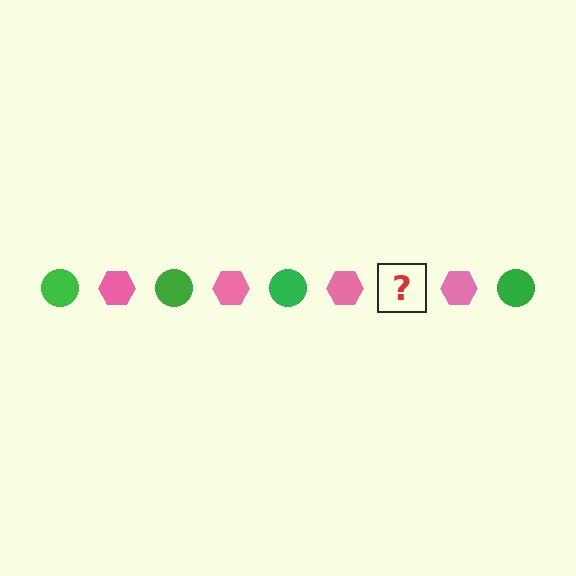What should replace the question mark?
The question mark should be replaced with a green circle.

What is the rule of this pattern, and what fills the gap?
The rule is that the pattern alternates between green circle and pink hexagon. The gap should be filled with a green circle.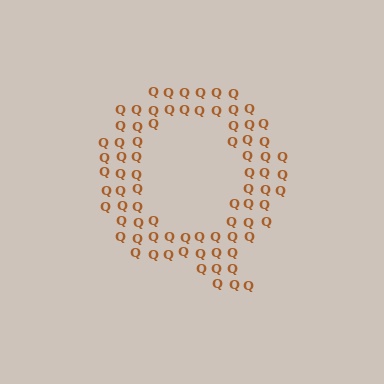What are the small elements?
The small elements are letter Q's.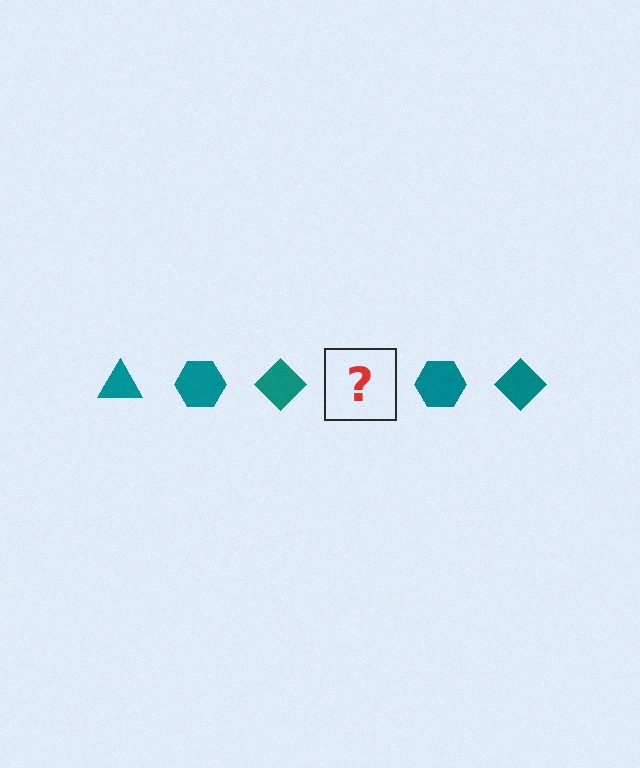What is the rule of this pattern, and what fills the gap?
The rule is that the pattern cycles through triangle, hexagon, diamond shapes in teal. The gap should be filled with a teal triangle.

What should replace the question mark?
The question mark should be replaced with a teal triangle.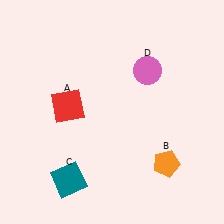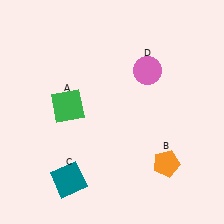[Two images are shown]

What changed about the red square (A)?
In Image 1, A is red. In Image 2, it changed to green.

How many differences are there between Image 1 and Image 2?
There is 1 difference between the two images.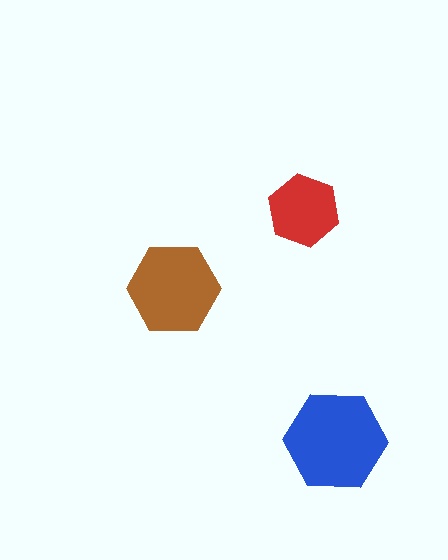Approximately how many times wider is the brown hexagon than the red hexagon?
About 1.5 times wider.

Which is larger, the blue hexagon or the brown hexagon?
The blue one.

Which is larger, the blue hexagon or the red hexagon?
The blue one.